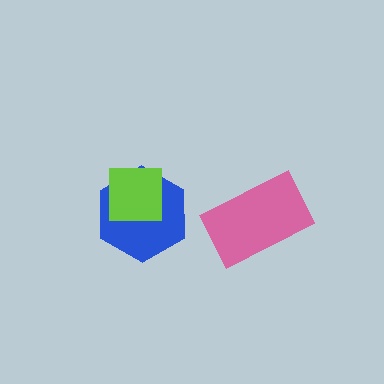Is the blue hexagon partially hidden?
Yes, it is partially covered by another shape.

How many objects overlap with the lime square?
1 object overlaps with the lime square.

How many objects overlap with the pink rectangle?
0 objects overlap with the pink rectangle.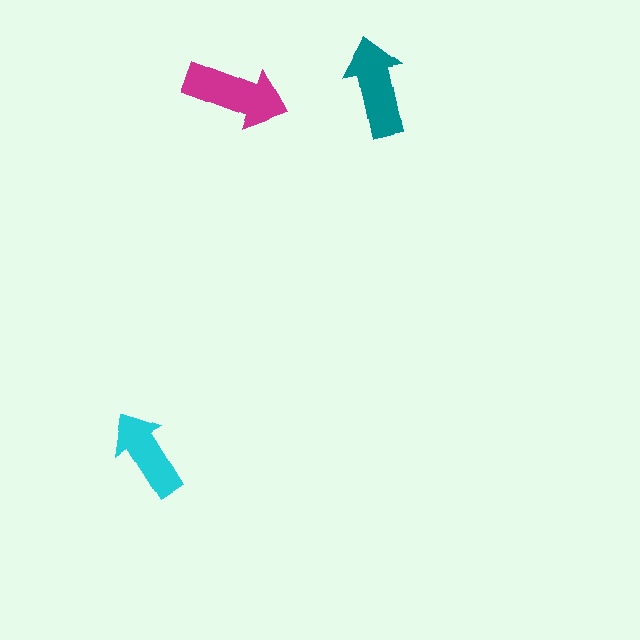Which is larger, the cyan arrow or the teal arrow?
The teal one.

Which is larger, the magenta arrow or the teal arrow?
The magenta one.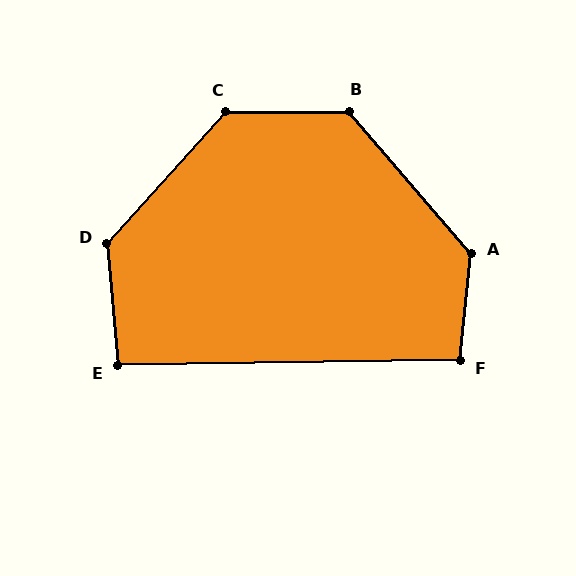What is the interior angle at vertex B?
Approximately 130 degrees (obtuse).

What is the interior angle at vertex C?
Approximately 132 degrees (obtuse).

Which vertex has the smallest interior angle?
E, at approximately 95 degrees.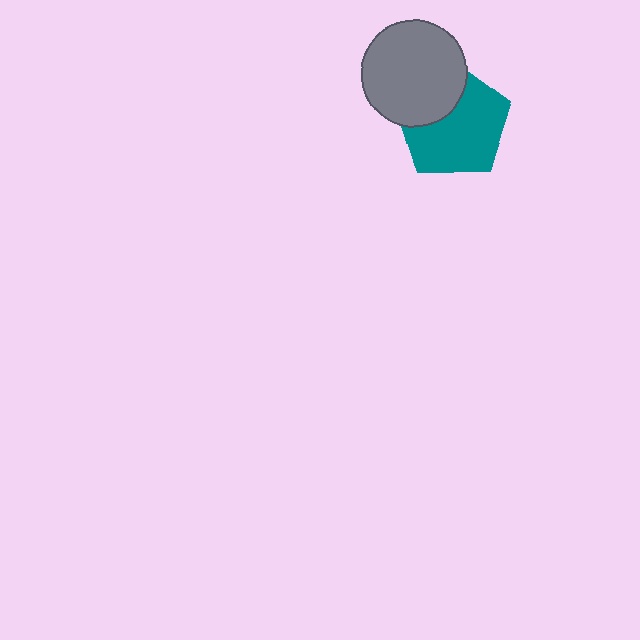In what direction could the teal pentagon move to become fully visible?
The teal pentagon could move toward the lower-right. That would shift it out from behind the gray circle entirely.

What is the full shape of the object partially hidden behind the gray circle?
The partially hidden object is a teal pentagon.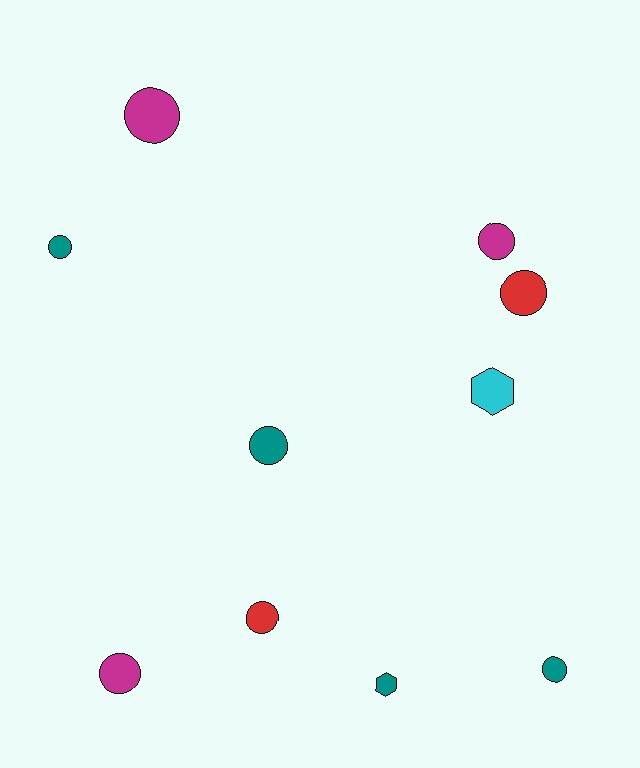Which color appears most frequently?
Teal, with 4 objects.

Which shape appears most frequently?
Circle, with 8 objects.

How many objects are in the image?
There are 10 objects.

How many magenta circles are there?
There are 3 magenta circles.